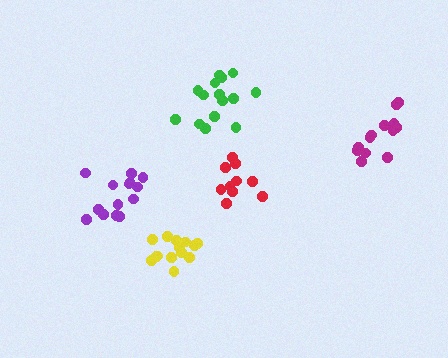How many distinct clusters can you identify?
There are 5 distinct clusters.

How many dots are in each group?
Group 1: 10 dots, Group 2: 15 dots, Group 3: 14 dots, Group 4: 14 dots, Group 5: 13 dots (66 total).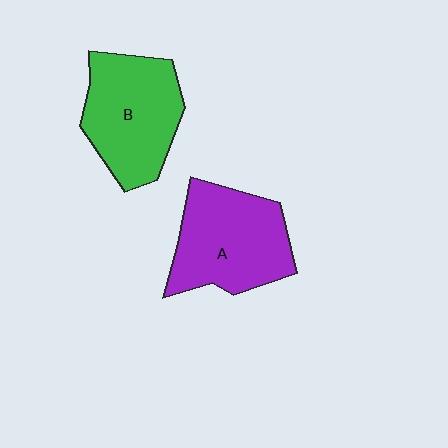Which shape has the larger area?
Shape A (purple).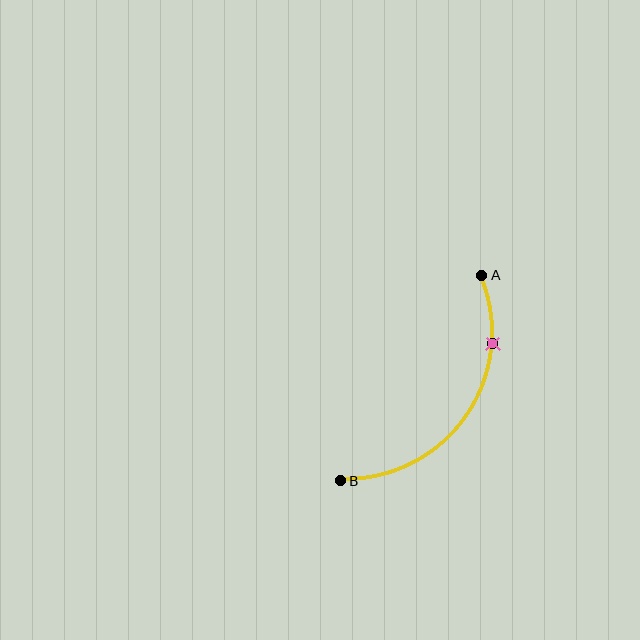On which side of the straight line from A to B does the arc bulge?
The arc bulges below and to the right of the straight line connecting A and B.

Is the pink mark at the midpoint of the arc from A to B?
No. The pink mark lies on the arc but is closer to endpoint A. The arc midpoint would be at the point on the curve equidistant along the arc from both A and B.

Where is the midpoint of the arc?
The arc midpoint is the point on the curve farthest from the straight line joining A and B. It sits below and to the right of that line.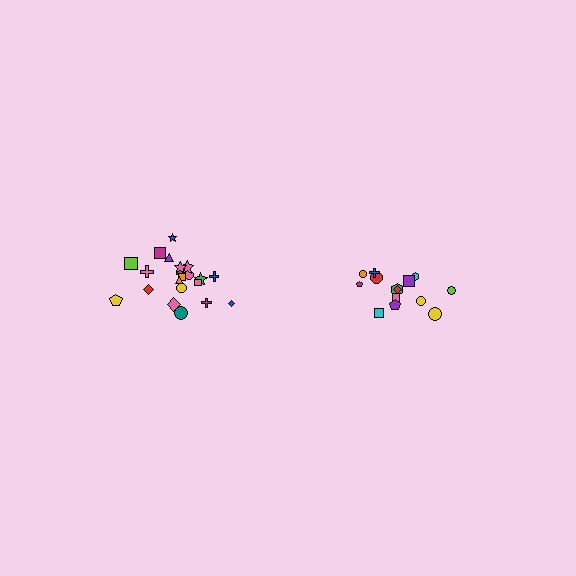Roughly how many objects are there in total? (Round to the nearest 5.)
Roughly 35 objects in total.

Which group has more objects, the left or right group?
The left group.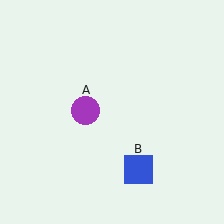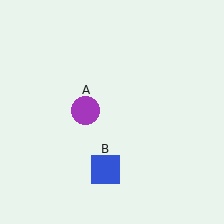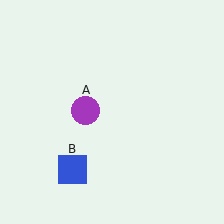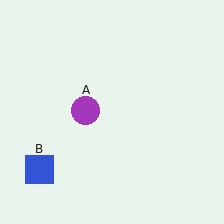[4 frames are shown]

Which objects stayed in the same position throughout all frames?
Purple circle (object A) remained stationary.